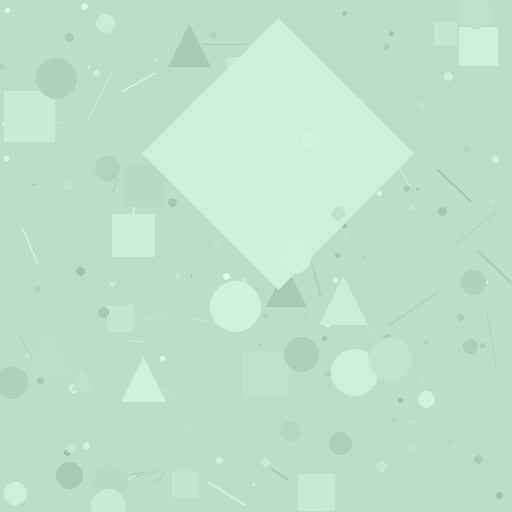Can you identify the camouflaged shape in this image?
The camouflaged shape is a diamond.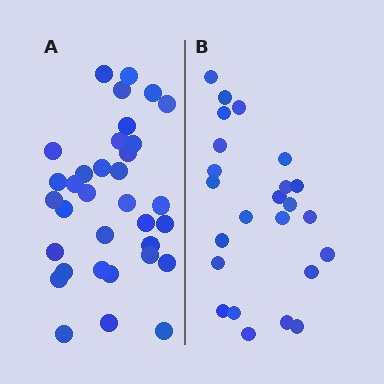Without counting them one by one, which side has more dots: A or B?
Region A (the left region) has more dots.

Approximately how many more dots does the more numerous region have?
Region A has roughly 10 or so more dots than region B.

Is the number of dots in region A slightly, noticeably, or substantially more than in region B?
Region A has noticeably more, but not dramatically so. The ratio is roughly 1.4 to 1.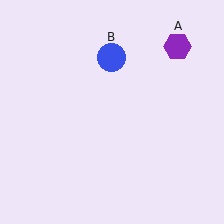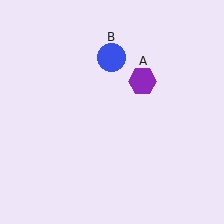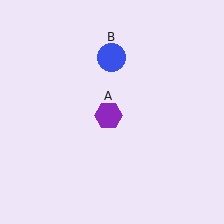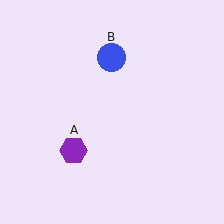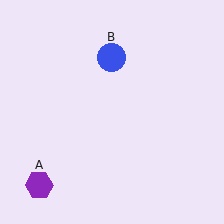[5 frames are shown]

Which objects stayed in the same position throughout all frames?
Blue circle (object B) remained stationary.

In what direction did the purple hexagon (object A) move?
The purple hexagon (object A) moved down and to the left.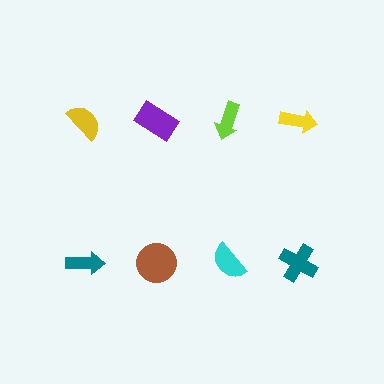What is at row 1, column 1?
A yellow semicircle.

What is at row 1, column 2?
A purple rectangle.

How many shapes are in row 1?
4 shapes.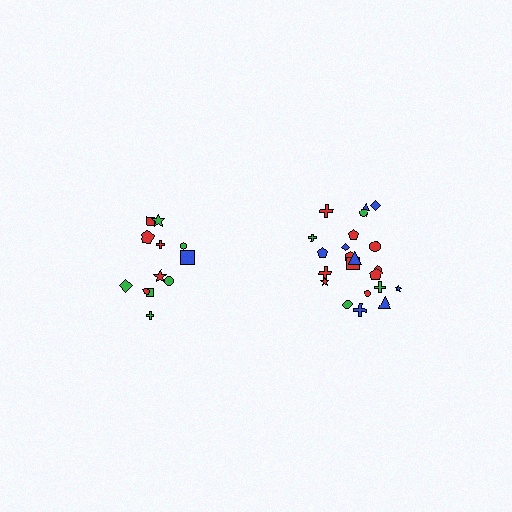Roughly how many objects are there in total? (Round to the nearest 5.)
Roughly 35 objects in total.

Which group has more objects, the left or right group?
The right group.